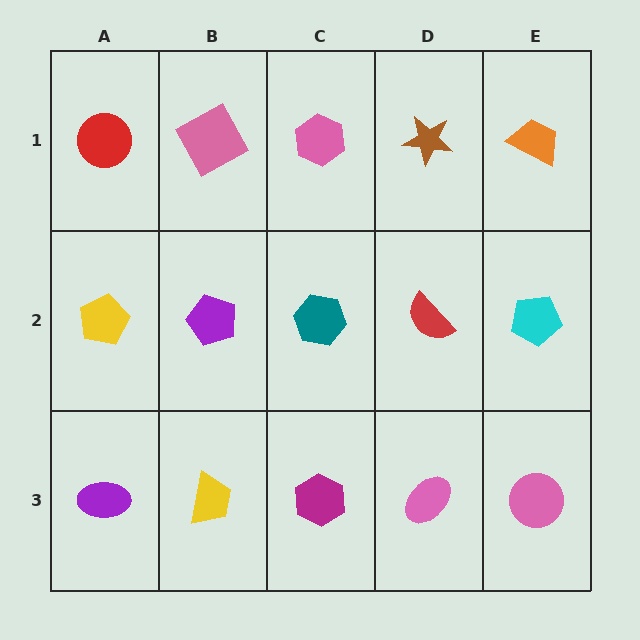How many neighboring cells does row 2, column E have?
3.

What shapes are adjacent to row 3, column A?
A yellow pentagon (row 2, column A), a yellow trapezoid (row 3, column B).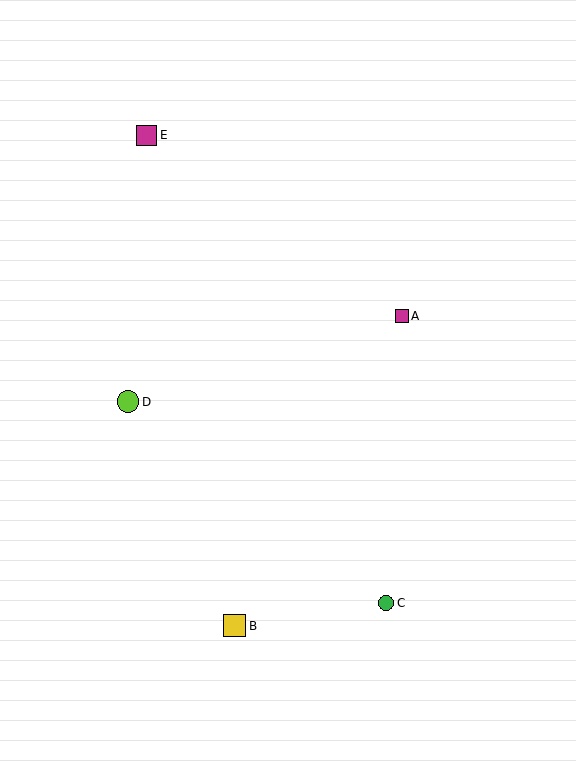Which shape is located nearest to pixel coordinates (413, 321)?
The magenta square (labeled A) at (402, 316) is nearest to that location.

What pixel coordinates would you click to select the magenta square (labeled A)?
Click at (402, 316) to select the magenta square A.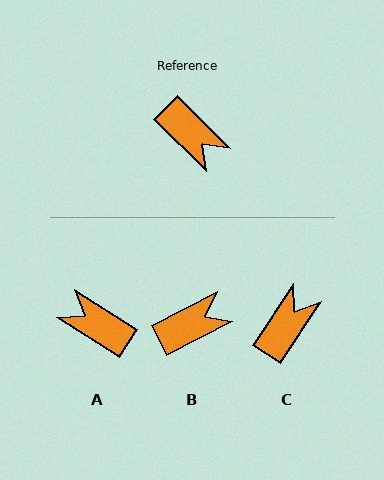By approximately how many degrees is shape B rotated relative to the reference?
Approximately 72 degrees counter-clockwise.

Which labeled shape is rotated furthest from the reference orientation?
A, about 167 degrees away.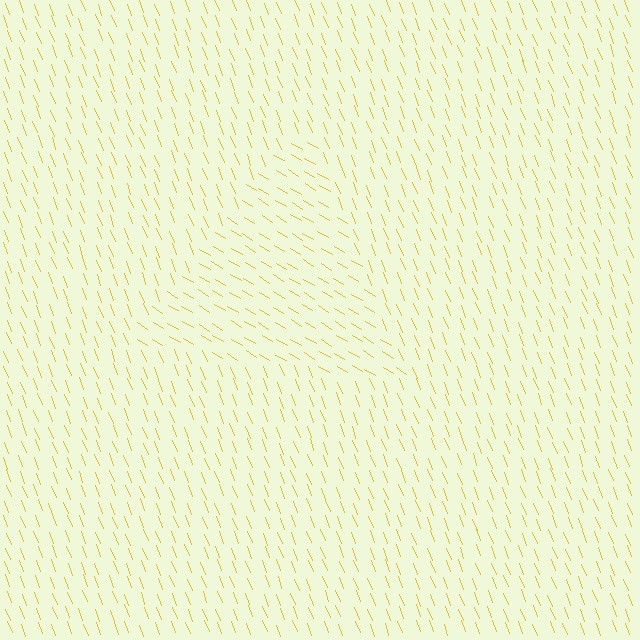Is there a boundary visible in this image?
Yes, there is a texture boundary formed by a change in line orientation.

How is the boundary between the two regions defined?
The boundary is defined purely by a change in line orientation (approximately 38 degrees difference). All lines are the same color and thickness.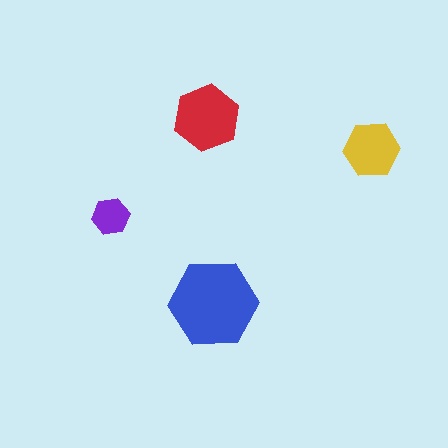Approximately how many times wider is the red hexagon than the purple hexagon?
About 1.5 times wider.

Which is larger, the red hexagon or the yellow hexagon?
The red one.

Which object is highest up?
The red hexagon is topmost.